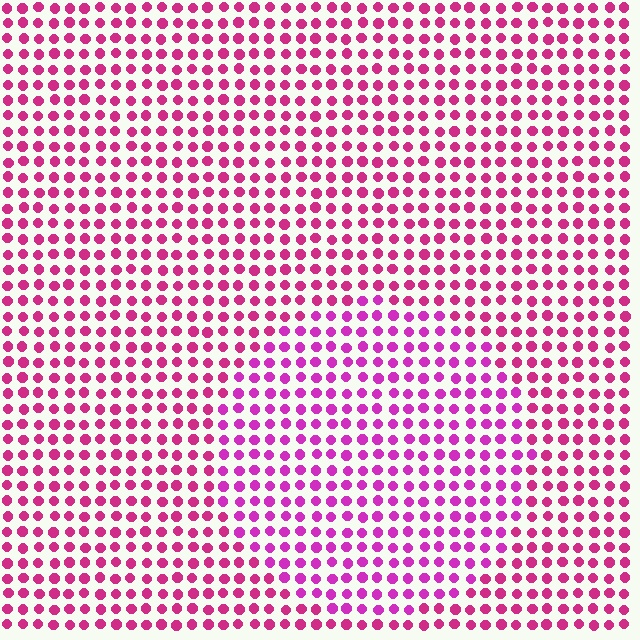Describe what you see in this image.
The image is filled with small magenta elements in a uniform arrangement. A circle-shaped region is visible where the elements are tinted to a slightly different hue, forming a subtle color boundary.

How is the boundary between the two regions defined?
The boundary is defined purely by a slight shift in hue (about 21 degrees). Spacing, size, and orientation are identical on both sides.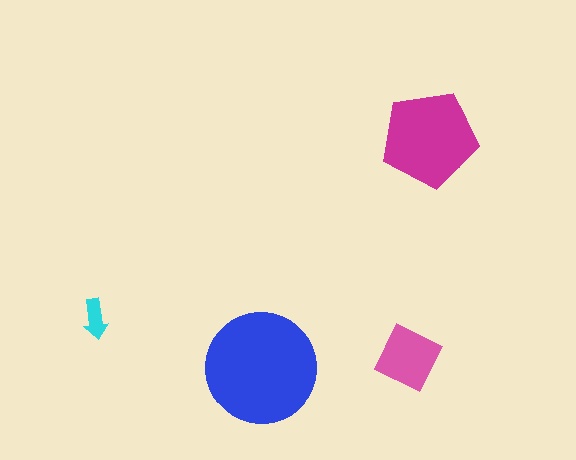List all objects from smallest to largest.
The cyan arrow, the pink diamond, the magenta pentagon, the blue circle.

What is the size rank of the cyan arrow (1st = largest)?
4th.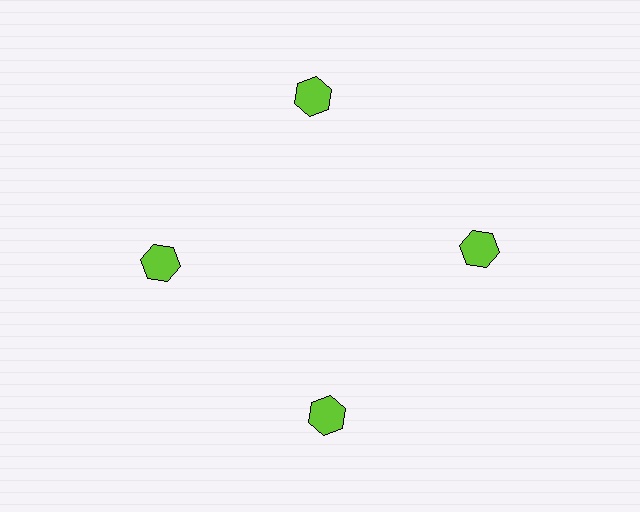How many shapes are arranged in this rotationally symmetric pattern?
There are 4 shapes, arranged in 4 groups of 1.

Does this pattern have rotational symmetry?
Yes, this pattern has 4-fold rotational symmetry. It looks the same after rotating 90 degrees around the center.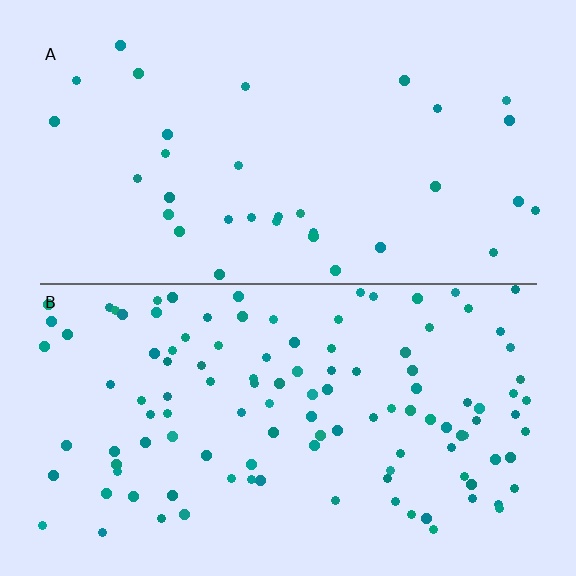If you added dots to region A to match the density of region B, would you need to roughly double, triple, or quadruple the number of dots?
Approximately triple.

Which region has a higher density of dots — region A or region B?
B (the bottom).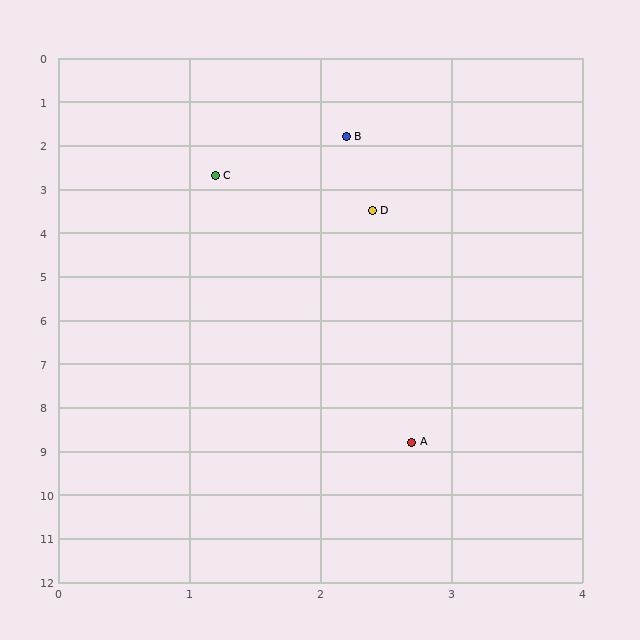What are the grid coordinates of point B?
Point B is at approximately (2.2, 1.8).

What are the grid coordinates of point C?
Point C is at approximately (1.2, 2.7).